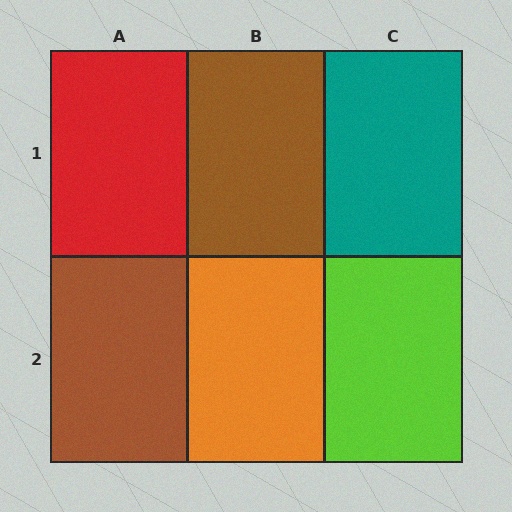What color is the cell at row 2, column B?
Orange.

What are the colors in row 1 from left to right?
Red, brown, teal.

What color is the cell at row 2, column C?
Lime.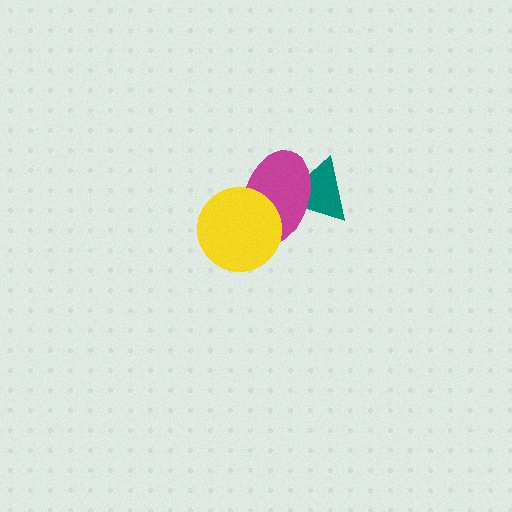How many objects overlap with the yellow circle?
1 object overlaps with the yellow circle.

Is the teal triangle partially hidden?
Yes, it is partially covered by another shape.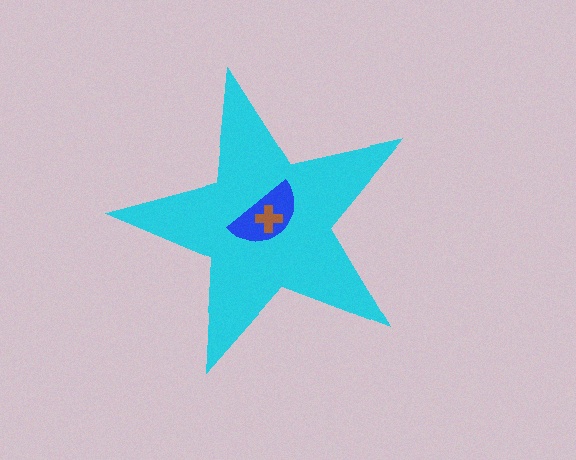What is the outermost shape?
The cyan star.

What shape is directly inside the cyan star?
The blue semicircle.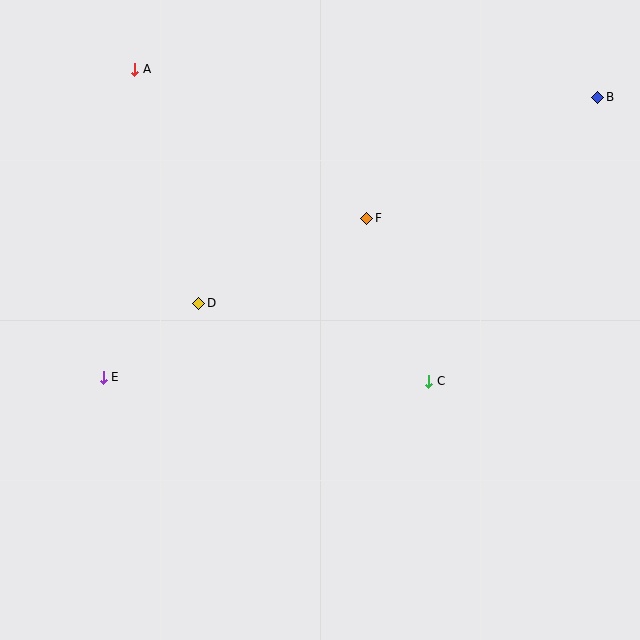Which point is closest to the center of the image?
Point F at (367, 218) is closest to the center.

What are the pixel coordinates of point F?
Point F is at (367, 218).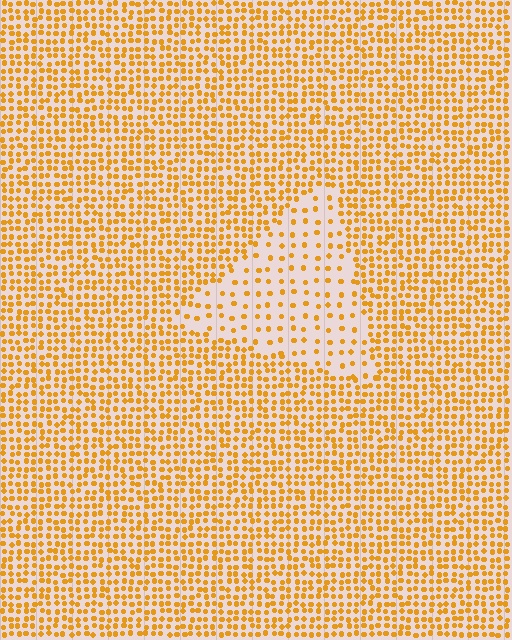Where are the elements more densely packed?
The elements are more densely packed outside the triangle boundary.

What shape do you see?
I see a triangle.